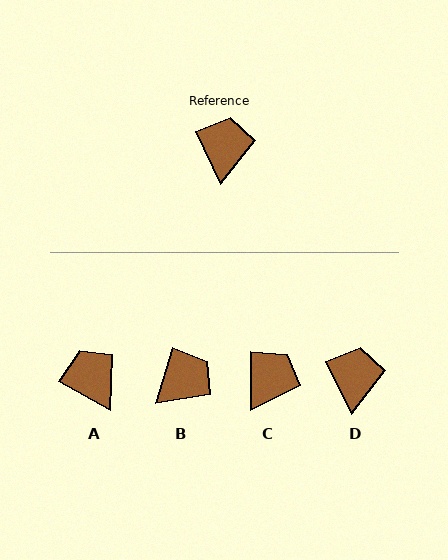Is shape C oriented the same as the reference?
No, it is off by about 26 degrees.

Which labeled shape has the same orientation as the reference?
D.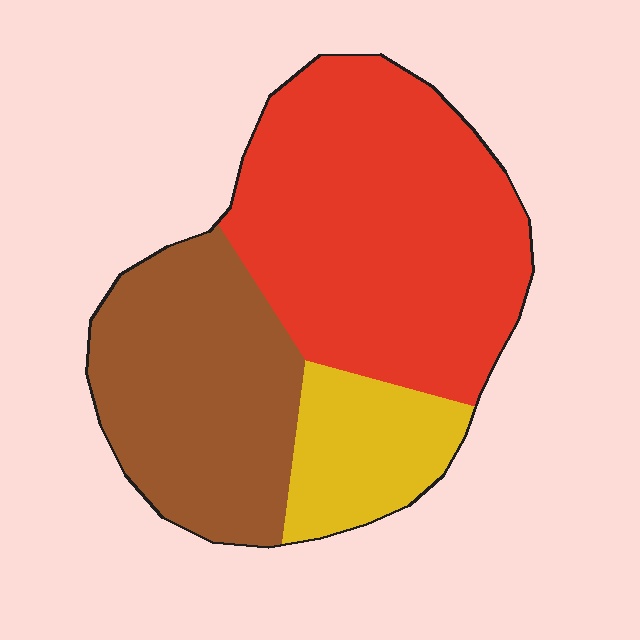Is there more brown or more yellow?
Brown.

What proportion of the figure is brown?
Brown takes up between a quarter and a half of the figure.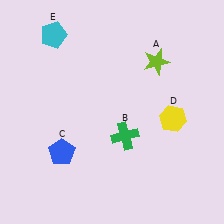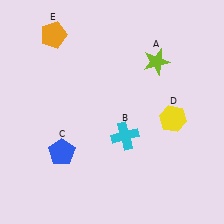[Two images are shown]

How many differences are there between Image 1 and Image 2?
There are 2 differences between the two images.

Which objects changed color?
B changed from green to cyan. E changed from cyan to orange.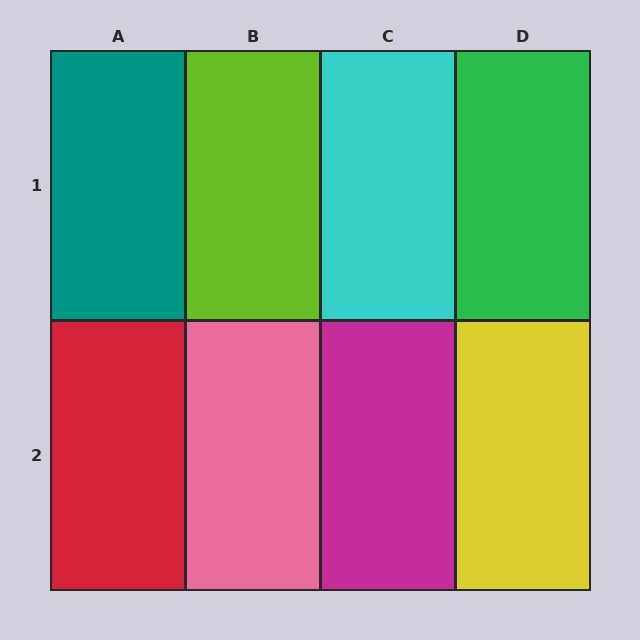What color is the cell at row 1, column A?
Teal.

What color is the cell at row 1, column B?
Lime.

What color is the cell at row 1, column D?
Green.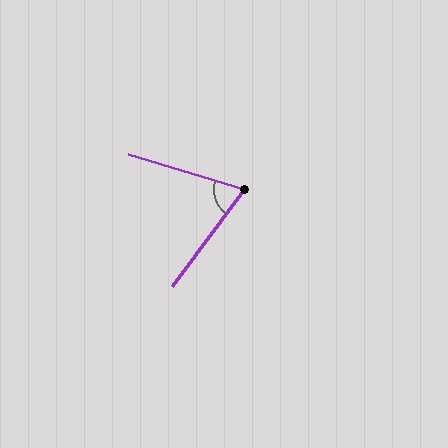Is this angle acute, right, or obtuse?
It is acute.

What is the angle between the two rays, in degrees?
Approximately 70 degrees.